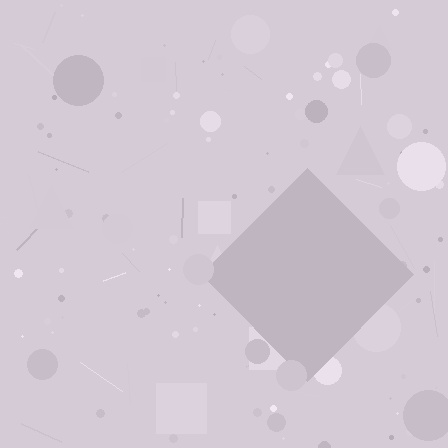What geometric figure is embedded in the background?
A diamond is embedded in the background.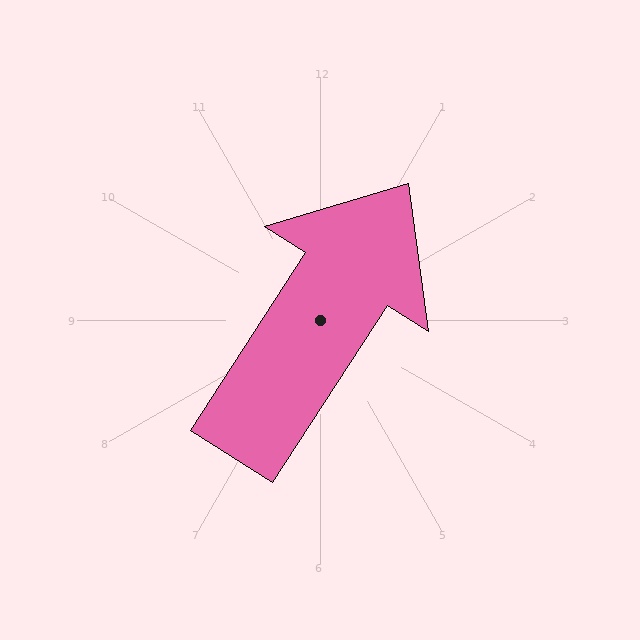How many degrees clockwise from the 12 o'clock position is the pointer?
Approximately 33 degrees.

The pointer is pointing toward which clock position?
Roughly 1 o'clock.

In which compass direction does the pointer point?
Northeast.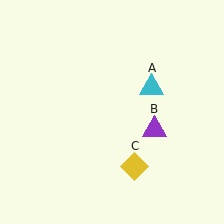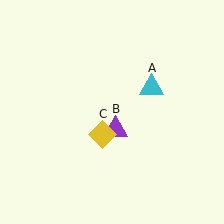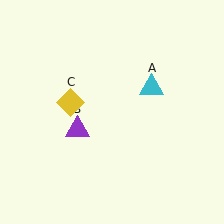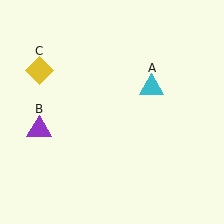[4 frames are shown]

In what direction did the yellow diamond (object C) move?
The yellow diamond (object C) moved up and to the left.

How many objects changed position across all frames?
2 objects changed position: purple triangle (object B), yellow diamond (object C).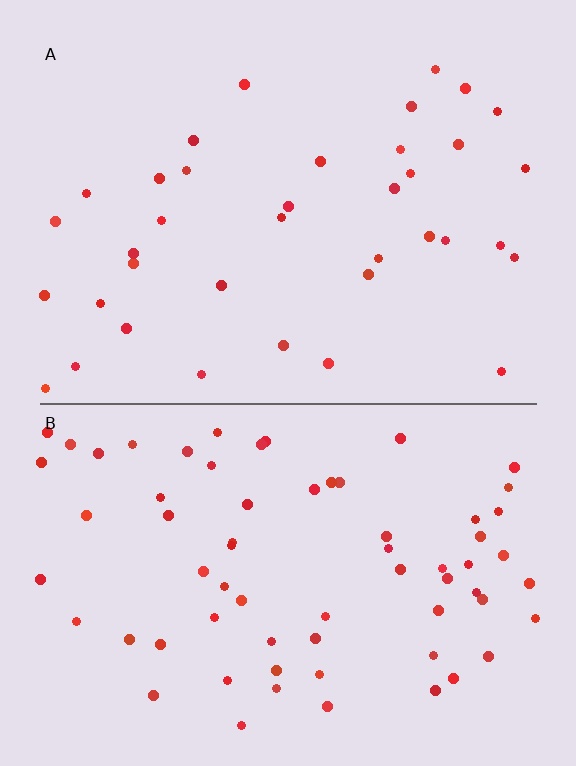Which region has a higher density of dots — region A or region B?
B (the bottom).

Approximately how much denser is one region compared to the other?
Approximately 1.8× — region B over region A.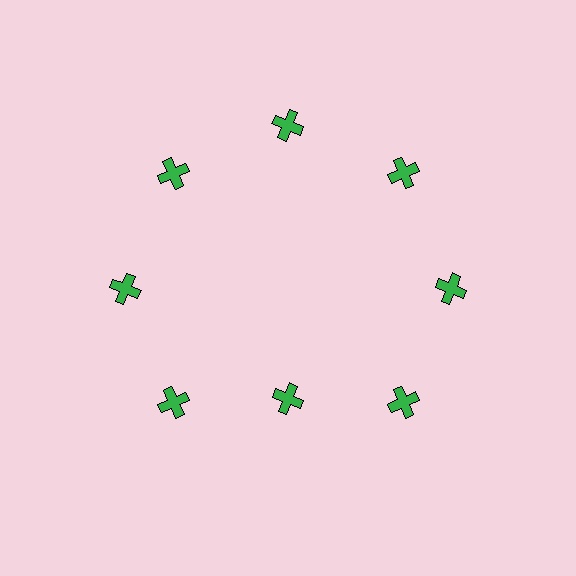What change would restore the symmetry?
The symmetry would be restored by moving it outward, back onto the ring so that all 8 crosses sit at equal angles and equal distance from the center.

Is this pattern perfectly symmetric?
No. The 8 green crosses are arranged in a ring, but one element near the 6 o'clock position is pulled inward toward the center, breaking the 8-fold rotational symmetry.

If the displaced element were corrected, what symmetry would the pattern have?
It would have 8-fold rotational symmetry — the pattern would map onto itself every 45 degrees.